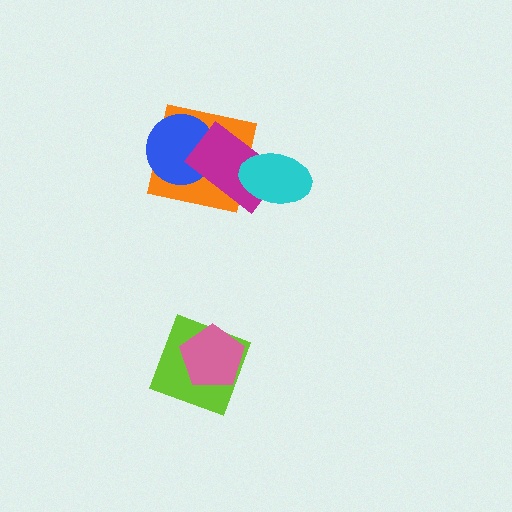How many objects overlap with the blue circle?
2 objects overlap with the blue circle.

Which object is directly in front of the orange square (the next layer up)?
The blue circle is directly in front of the orange square.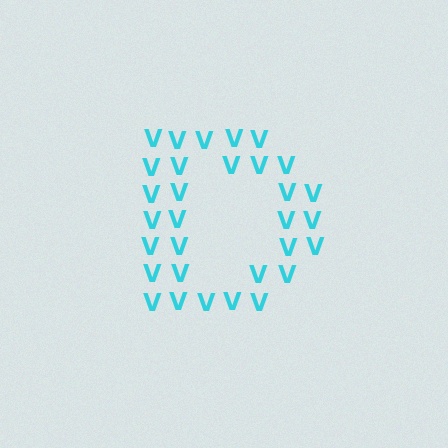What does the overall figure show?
The overall figure shows the letter D.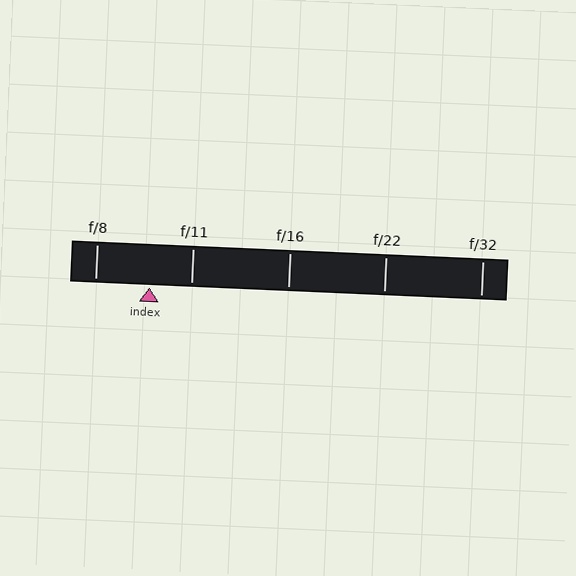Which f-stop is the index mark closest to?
The index mark is closest to f/11.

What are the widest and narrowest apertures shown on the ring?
The widest aperture shown is f/8 and the narrowest is f/32.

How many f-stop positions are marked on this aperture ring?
There are 5 f-stop positions marked.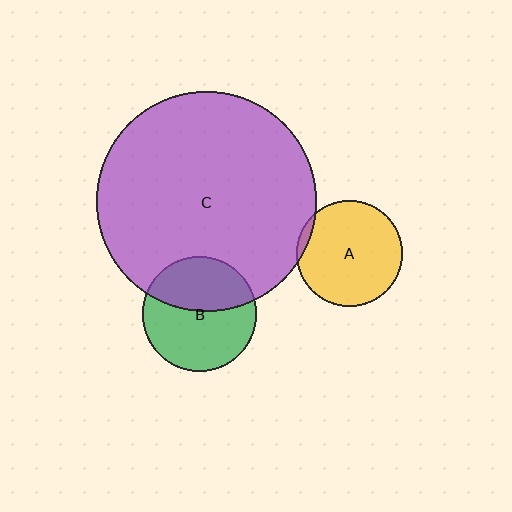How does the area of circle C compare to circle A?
Approximately 4.3 times.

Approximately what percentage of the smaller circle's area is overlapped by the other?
Approximately 40%.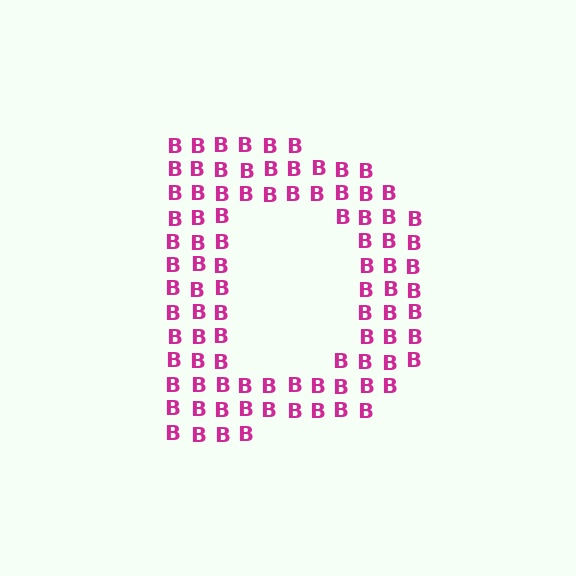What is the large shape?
The large shape is the letter D.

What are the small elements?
The small elements are letter B's.